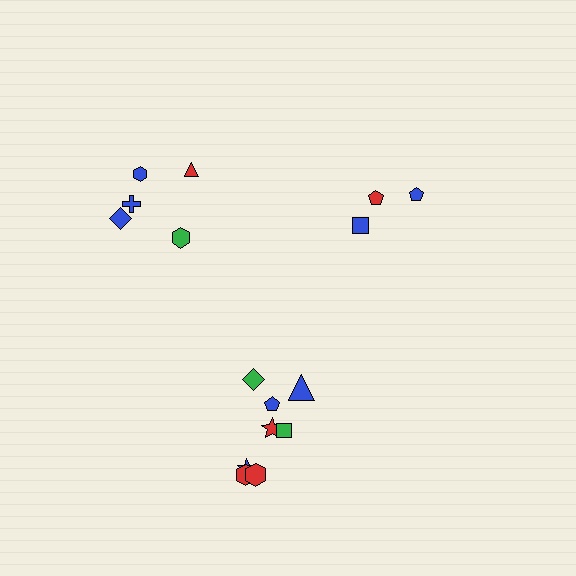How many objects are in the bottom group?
There are 8 objects.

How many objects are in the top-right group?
There are 3 objects.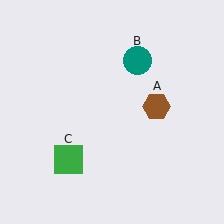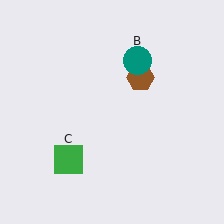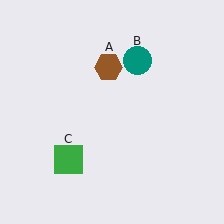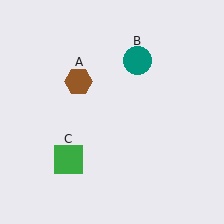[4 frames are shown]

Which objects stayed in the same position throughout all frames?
Teal circle (object B) and green square (object C) remained stationary.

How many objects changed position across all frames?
1 object changed position: brown hexagon (object A).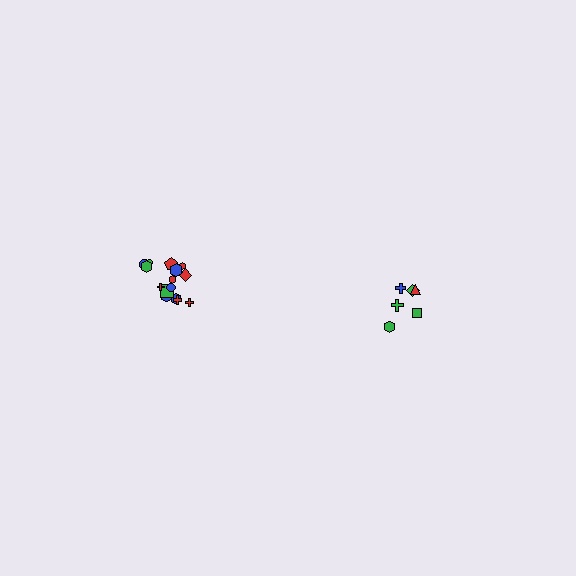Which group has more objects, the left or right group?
The left group.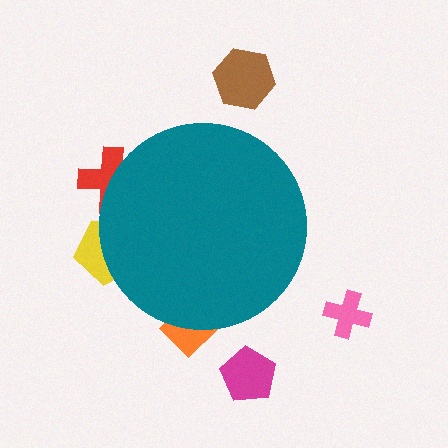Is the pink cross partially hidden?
No, the pink cross is fully visible.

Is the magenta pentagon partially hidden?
No, the magenta pentagon is fully visible.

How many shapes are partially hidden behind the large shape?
3 shapes are partially hidden.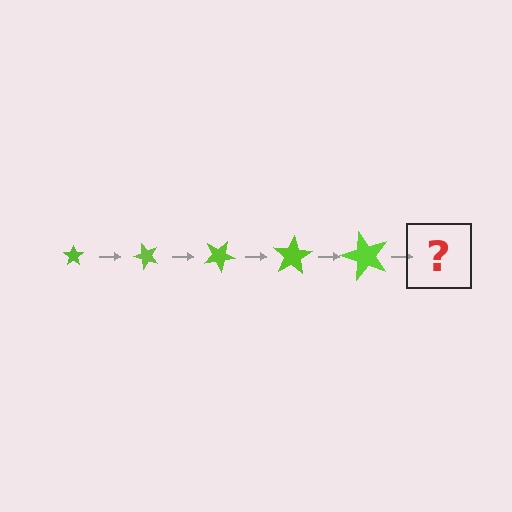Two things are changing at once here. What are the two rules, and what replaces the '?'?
The two rules are that the star grows larger each step and it rotates 50 degrees each step. The '?' should be a star, larger than the previous one and rotated 250 degrees from the start.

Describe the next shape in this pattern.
It should be a star, larger than the previous one and rotated 250 degrees from the start.